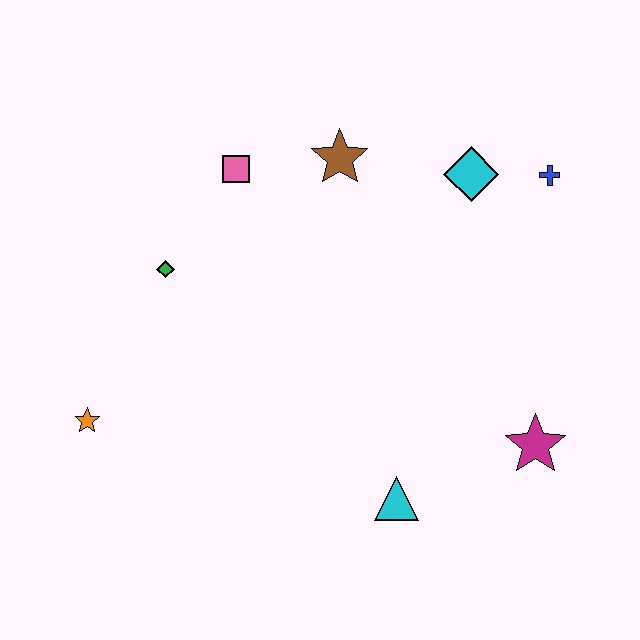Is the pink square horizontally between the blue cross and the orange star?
Yes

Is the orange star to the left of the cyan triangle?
Yes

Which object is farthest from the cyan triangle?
The pink square is farthest from the cyan triangle.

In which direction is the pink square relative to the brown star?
The pink square is to the left of the brown star.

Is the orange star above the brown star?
No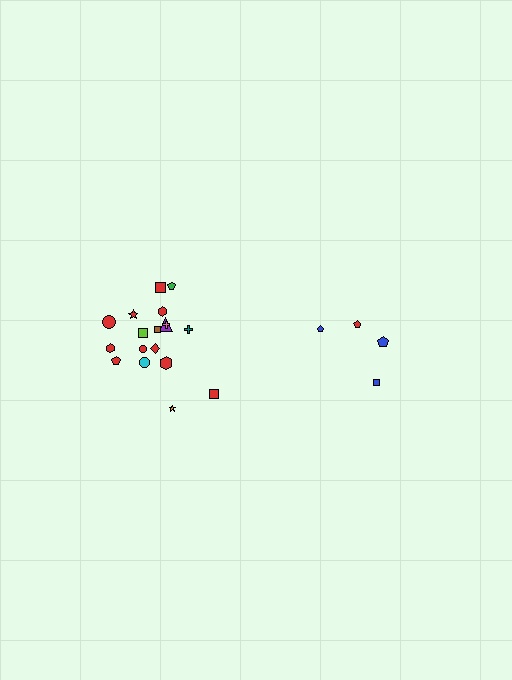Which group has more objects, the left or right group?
The left group.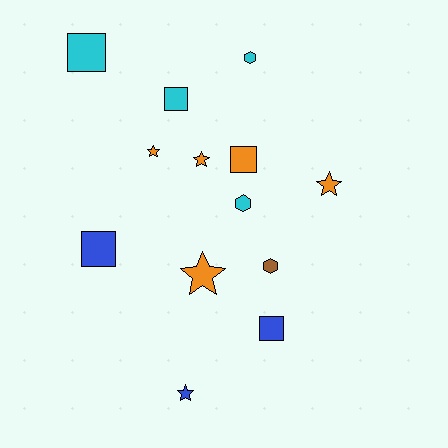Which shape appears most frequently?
Square, with 5 objects.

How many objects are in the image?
There are 13 objects.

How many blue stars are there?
There is 1 blue star.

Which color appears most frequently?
Orange, with 5 objects.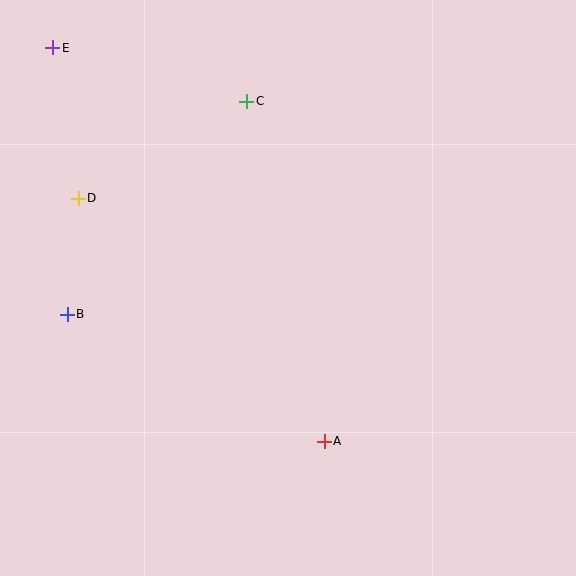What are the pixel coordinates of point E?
Point E is at (53, 48).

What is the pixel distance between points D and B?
The distance between D and B is 117 pixels.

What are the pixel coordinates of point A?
Point A is at (324, 441).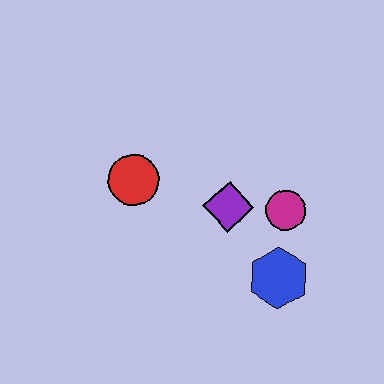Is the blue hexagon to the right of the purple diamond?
Yes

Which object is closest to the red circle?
The purple diamond is closest to the red circle.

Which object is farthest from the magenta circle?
The red circle is farthest from the magenta circle.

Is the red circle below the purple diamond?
No